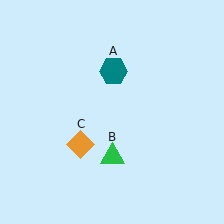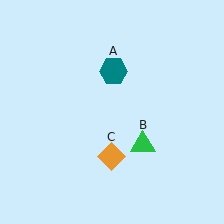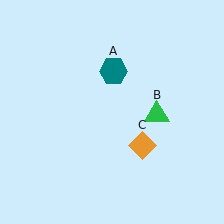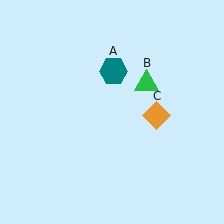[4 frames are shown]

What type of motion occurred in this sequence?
The green triangle (object B), orange diamond (object C) rotated counterclockwise around the center of the scene.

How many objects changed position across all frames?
2 objects changed position: green triangle (object B), orange diamond (object C).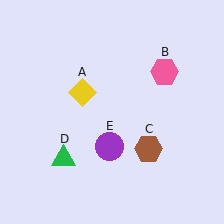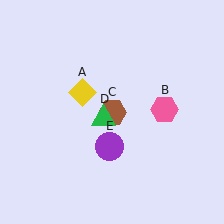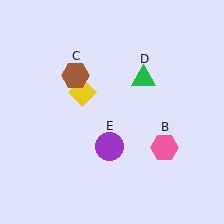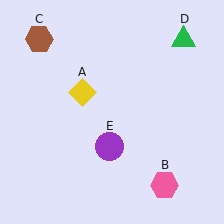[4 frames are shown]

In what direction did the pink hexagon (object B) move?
The pink hexagon (object B) moved down.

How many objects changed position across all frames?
3 objects changed position: pink hexagon (object B), brown hexagon (object C), green triangle (object D).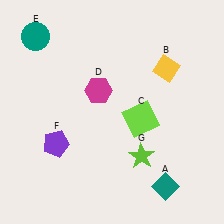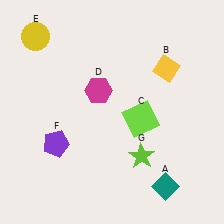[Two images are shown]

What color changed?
The circle (E) changed from teal in Image 1 to yellow in Image 2.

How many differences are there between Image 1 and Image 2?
There is 1 difference between the two images.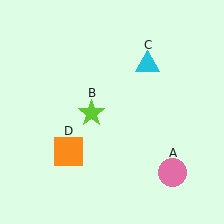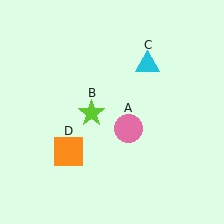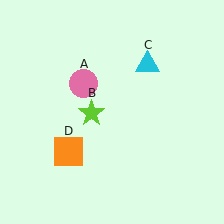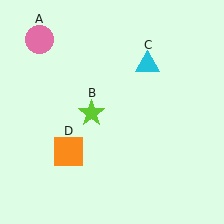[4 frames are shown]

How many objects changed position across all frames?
1 object changed position: pink circle (object A).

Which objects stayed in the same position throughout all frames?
Lime star (object B) and cyan triangle (object C) and orange square (object D) remained stationary.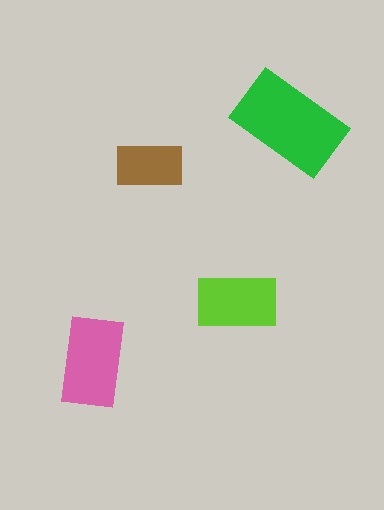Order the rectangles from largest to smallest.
the green one, the pink one, the lime one, the brown one.